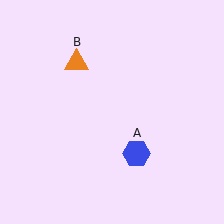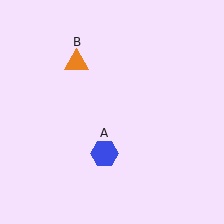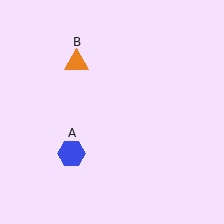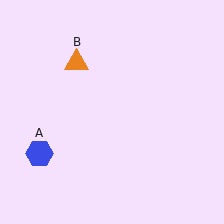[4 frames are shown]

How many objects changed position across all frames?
1 object changed position: blue hexagon (object A).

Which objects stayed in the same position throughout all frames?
Orange triangle (object B) remained stationary.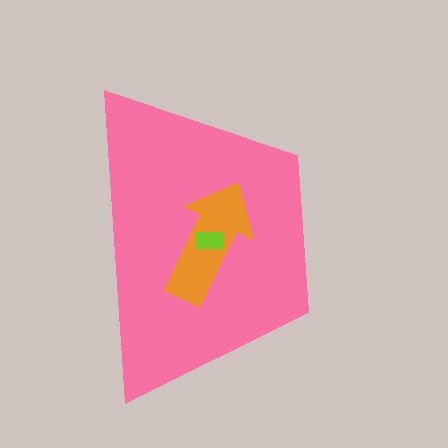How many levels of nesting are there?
3.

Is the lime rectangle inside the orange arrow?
Yes.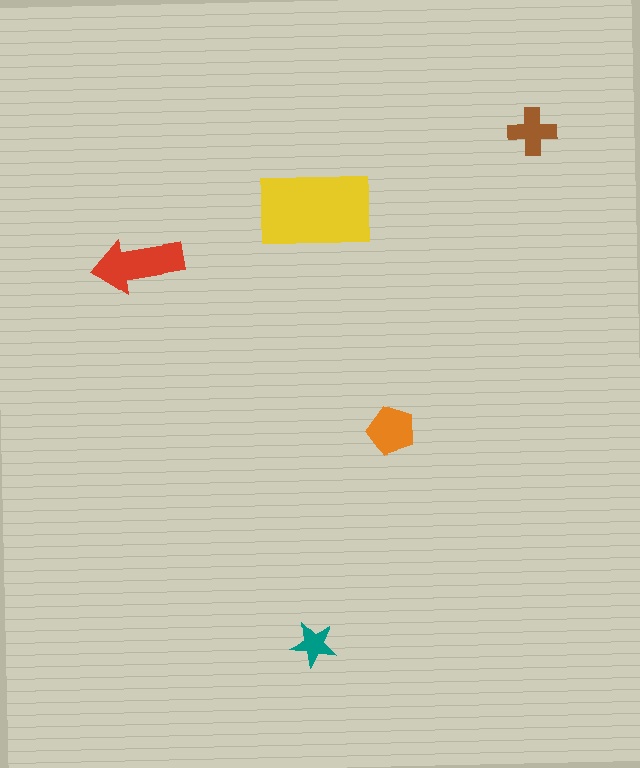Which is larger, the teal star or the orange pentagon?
The orange pentagon.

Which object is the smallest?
The teal star.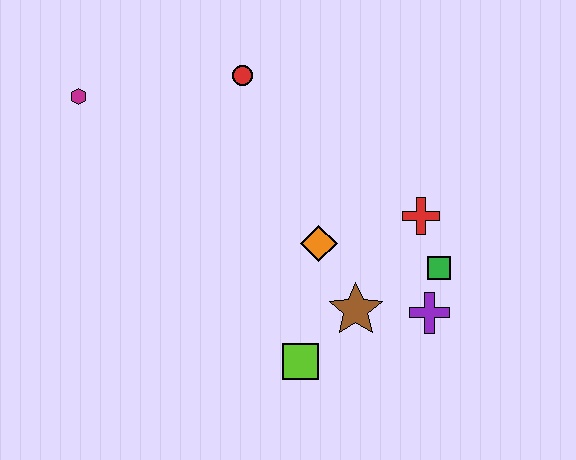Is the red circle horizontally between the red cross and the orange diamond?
No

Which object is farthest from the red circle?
The purple cross is farthest from the red circle.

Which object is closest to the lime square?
The brown star is closest to the lime square.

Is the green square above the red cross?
No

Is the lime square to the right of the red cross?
No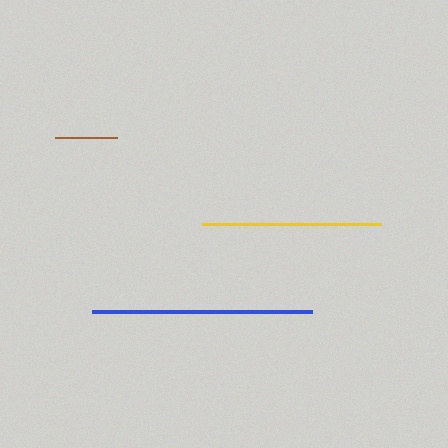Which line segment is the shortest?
The brown line is the shortest at approximately 62 pixels.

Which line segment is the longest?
The blue line is the longest at approximately 221 pixels.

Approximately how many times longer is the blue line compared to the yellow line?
The blue line is approximately 1.2 times the length of the yellow line.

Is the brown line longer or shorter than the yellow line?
The yellow line is longer than the brown line.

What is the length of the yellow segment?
The yellow segment is approximately 179 pixels long.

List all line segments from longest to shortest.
From longest to shortest: blue, yellow, brown.